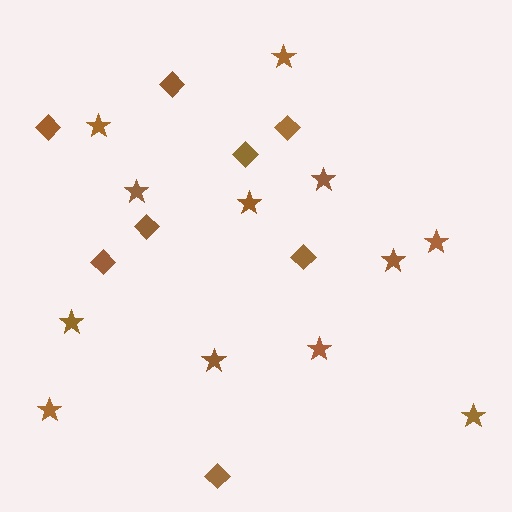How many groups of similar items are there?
There are 2 groups: one group of stars (12) and one group of diamonds (8).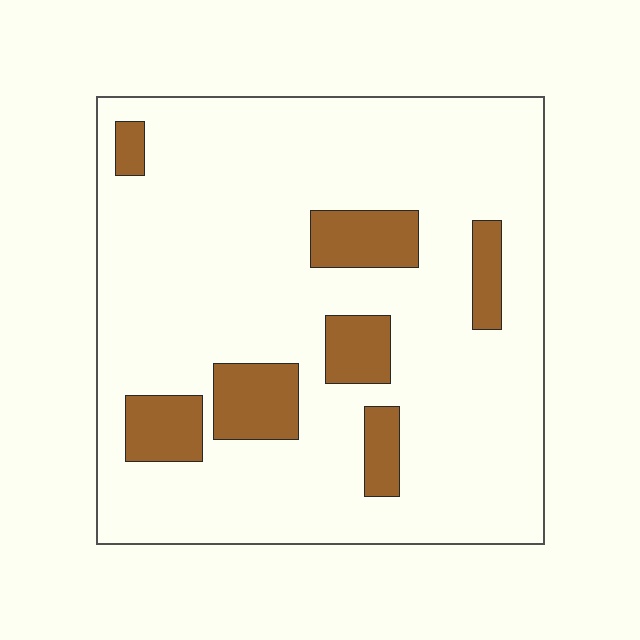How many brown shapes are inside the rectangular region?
7.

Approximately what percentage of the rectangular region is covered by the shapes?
Approximately 15%.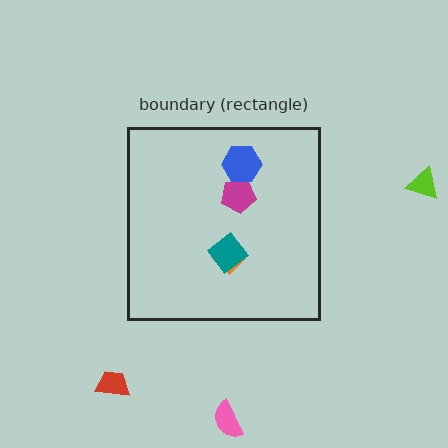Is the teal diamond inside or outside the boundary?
Inside.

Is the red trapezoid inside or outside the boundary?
Outside.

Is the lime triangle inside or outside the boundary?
Outside.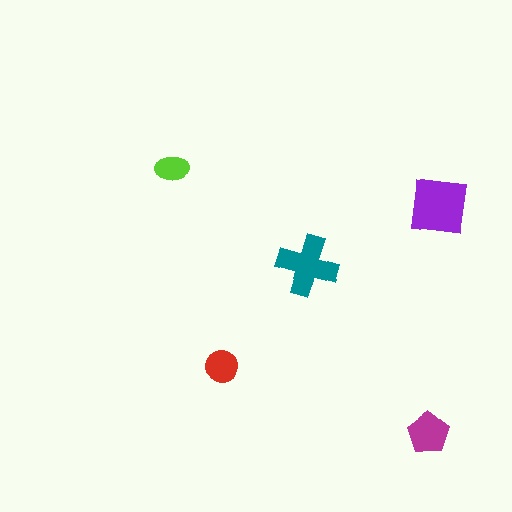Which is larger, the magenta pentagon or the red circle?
The magenta pentagon.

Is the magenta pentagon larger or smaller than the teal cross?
Smaller.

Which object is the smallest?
The lime ellipse.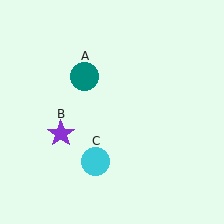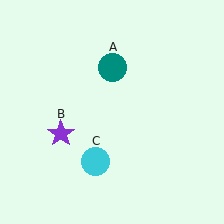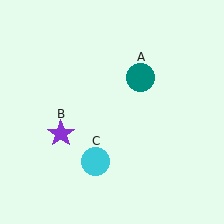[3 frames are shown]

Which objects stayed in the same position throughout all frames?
Purple star (object B) and cyan circle (object C) remained stationary.